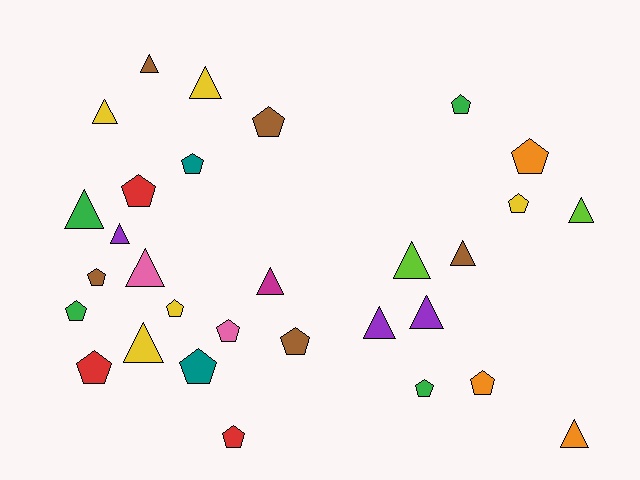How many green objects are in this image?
There are 4 green objects.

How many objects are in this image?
There are 30 objects.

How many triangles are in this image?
There are 14 triangles.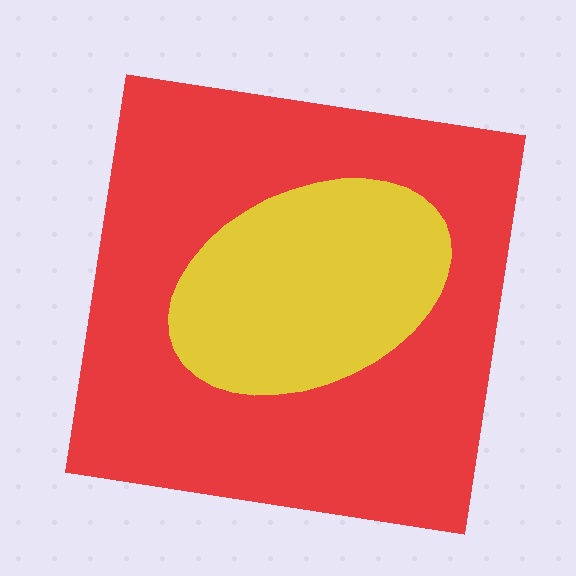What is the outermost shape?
The red square.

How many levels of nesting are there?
2.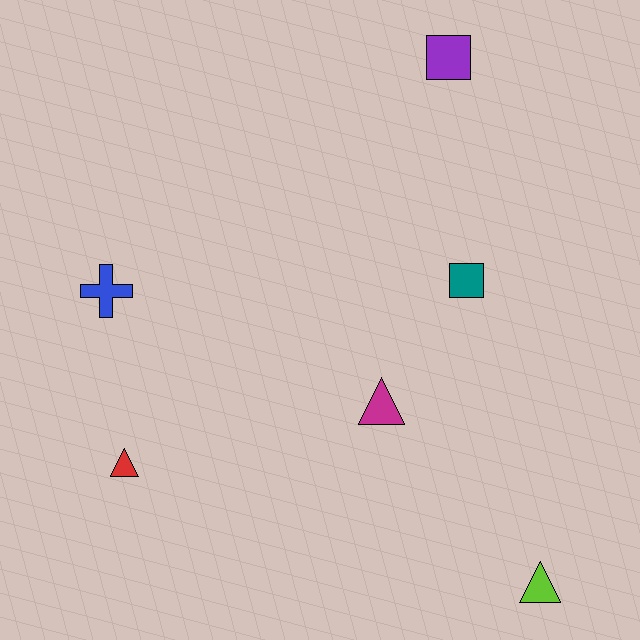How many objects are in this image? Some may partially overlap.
There are 6 objects.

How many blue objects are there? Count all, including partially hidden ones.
There is 1 blue object.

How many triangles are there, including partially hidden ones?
There are 3 triangles.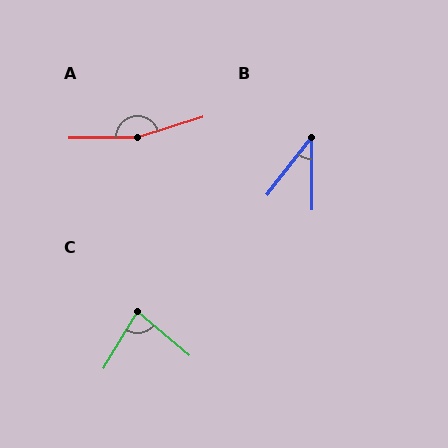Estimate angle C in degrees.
Approximately 80 degrees.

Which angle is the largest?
A, at approximately 163 degrees.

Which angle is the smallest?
B, at approximately 37 degrees.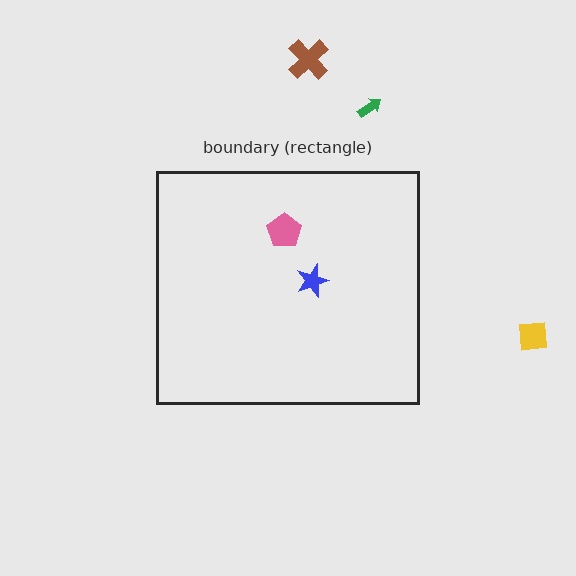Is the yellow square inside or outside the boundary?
Outside.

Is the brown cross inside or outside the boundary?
Outside.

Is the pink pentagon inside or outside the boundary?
Inside.